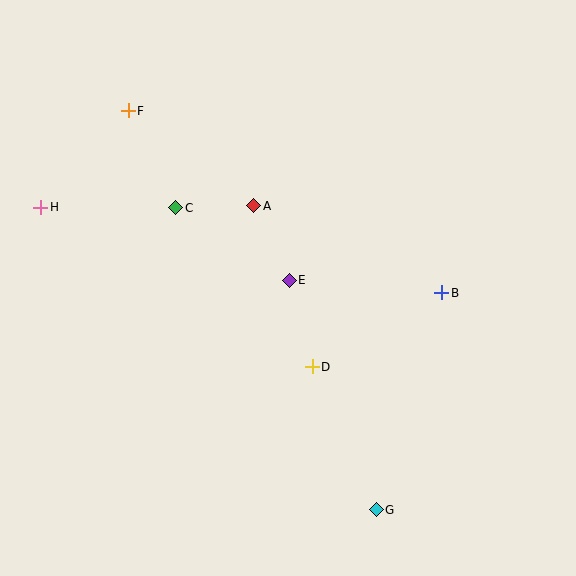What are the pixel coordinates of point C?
Point C is at (176, 208).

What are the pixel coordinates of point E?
Point E is at (289, 280).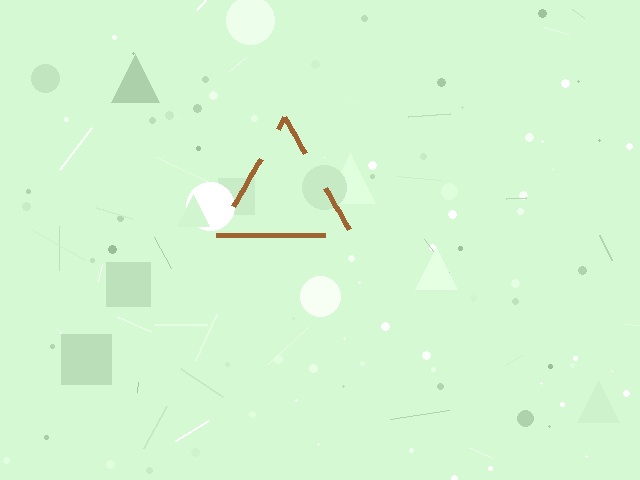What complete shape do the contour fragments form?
The contour fragments form a triangle.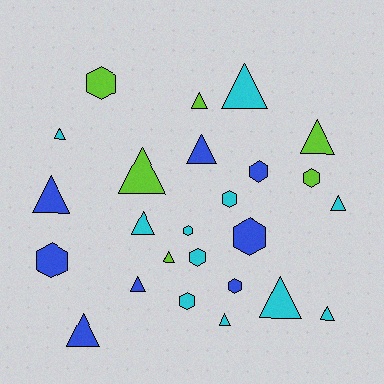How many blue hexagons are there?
There are 4 blue hexagons.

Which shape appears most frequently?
Triangle, with 15 objects.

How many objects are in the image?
There are 25 objects.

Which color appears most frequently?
Cyan, with 11 objects.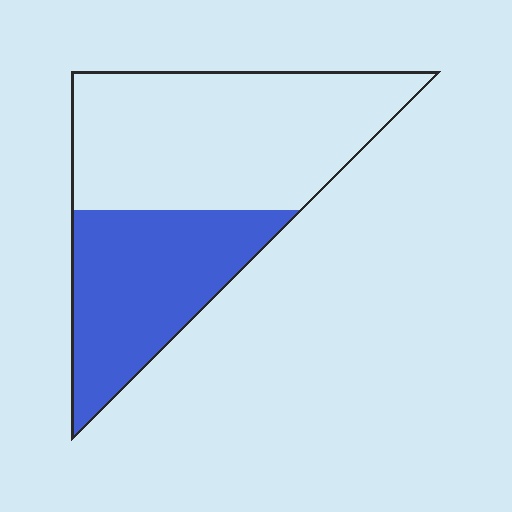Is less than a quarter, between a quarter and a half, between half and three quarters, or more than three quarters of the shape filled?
Between a quarter and a half.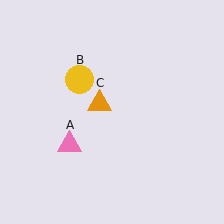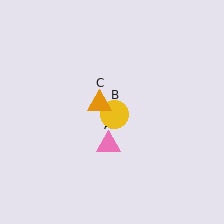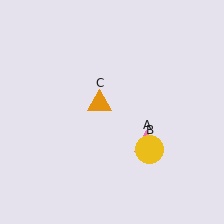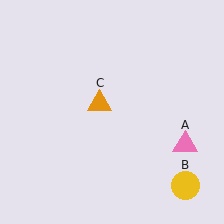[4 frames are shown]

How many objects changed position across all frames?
2 objects changed position: pink triangle (object A), yellow circle (object B).